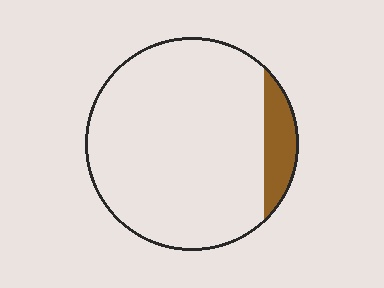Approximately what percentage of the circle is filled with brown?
Approximately 10%.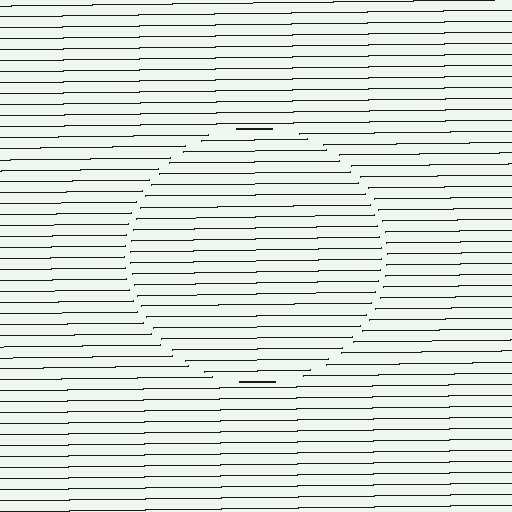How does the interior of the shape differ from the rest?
The interior of the shape contains the same grating, shifted by half a period — the contour is defined by the phase discontinuity where line-ends from the inner and outer gratings abut.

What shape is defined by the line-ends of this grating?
An illusory circle. The interior of the shape contains the same grating, shifted by half a period — the contour is defined by the phase discontinuity where line-ends from the inner and outer gratings abut.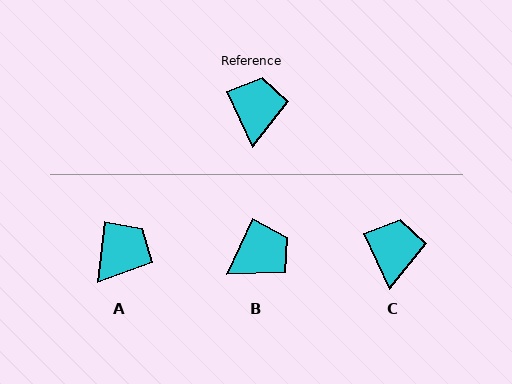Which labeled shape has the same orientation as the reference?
C.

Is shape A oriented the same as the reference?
No, it is off by about 32 degrees.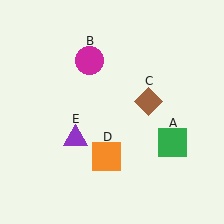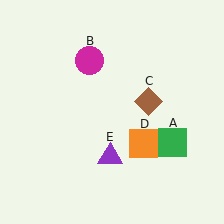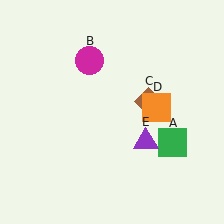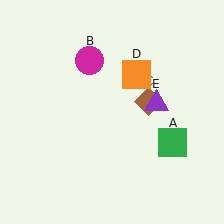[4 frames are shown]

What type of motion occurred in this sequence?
The orange square (object D), purple triangle (object E) rotated counterclockwise around the center of the scene.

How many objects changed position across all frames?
2 objects changed position: orange square (object D), purple triangle (object E).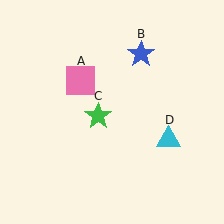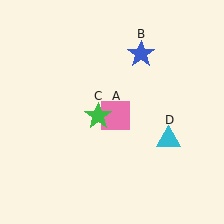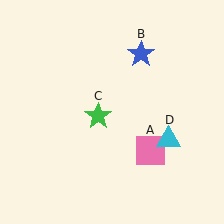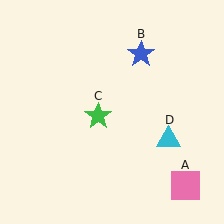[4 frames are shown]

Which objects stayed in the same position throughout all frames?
Blue star (object B) and green star (object C) and cyan triangle (object D) remained stationary.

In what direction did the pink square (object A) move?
The pink square (object A) moved down and to the right.